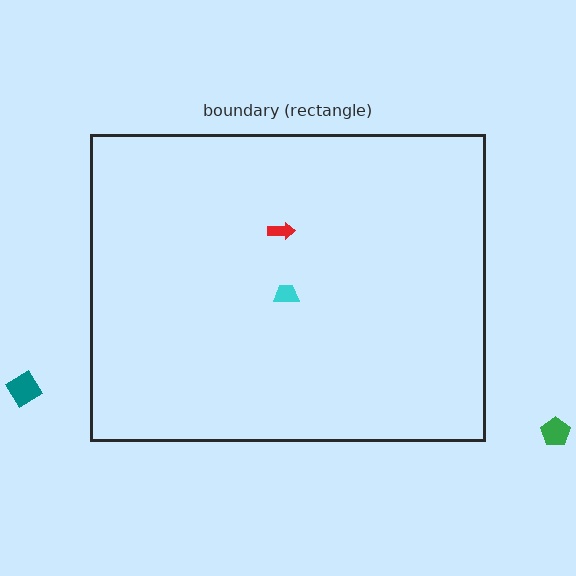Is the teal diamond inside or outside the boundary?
Outside.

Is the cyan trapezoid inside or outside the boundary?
Inside.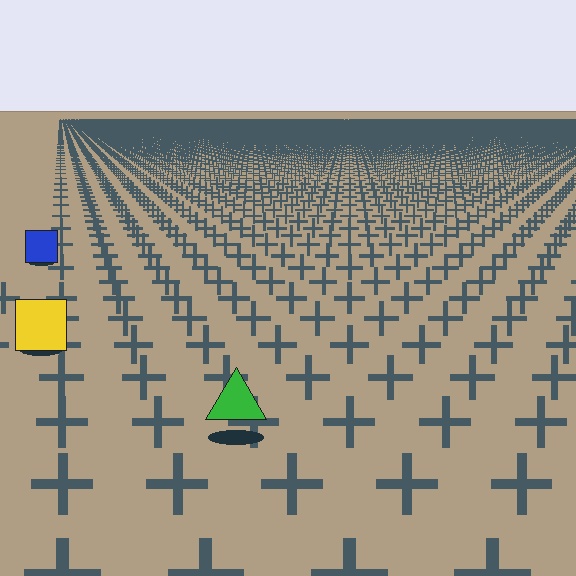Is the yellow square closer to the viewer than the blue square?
Yes. The yellow square is closer — you can tell from the texture gradient: the ground texture is coarser near it.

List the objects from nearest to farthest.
From nearest to farthest: the green triangle, the yellow square, the blue square.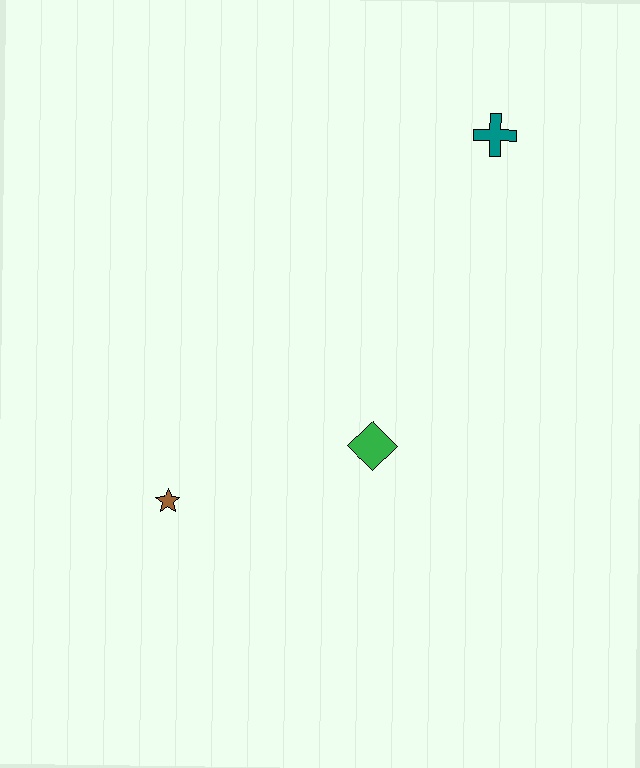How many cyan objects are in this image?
There are no cyan objects.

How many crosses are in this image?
There is 1 cross.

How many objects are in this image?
There are 3 objects.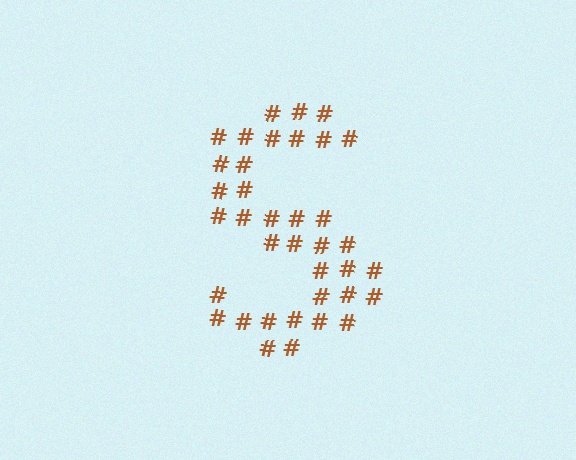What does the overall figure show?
The overall figure shows the letter S.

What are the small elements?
The small elements are hash symbols.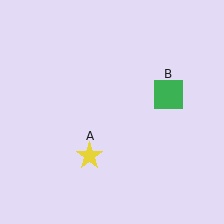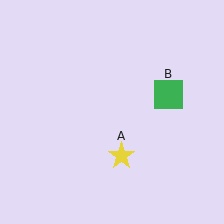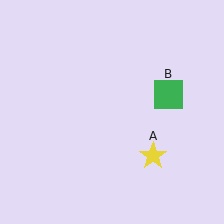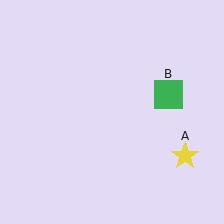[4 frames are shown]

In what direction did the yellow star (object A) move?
The yellow star (object A) moved right.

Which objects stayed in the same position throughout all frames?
Green square (object B) remained stationary.